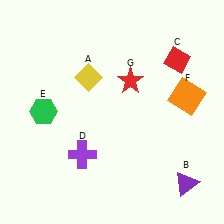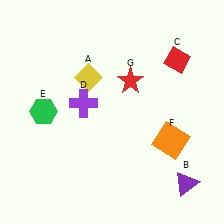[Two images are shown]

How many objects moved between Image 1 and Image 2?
2 objects moved between the two images.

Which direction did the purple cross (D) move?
The purple cross (D) moved up.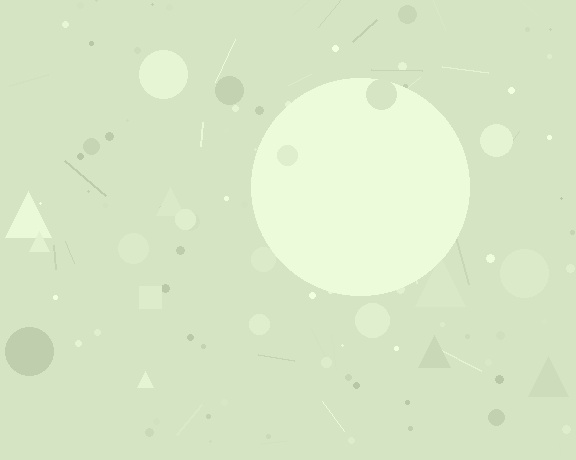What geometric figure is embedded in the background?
A circle is embedded in the background.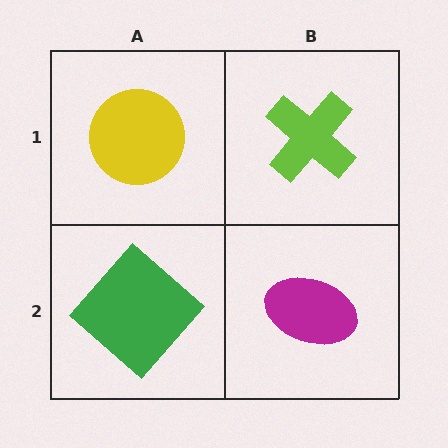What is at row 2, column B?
A magenta ellipse.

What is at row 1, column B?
A lime cross.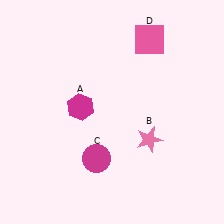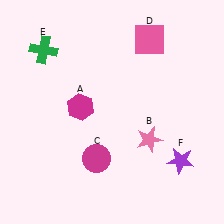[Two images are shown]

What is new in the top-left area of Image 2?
A green cross (E) was added in the top-left area of Image 2.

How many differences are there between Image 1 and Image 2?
There are 2 differences between the two images.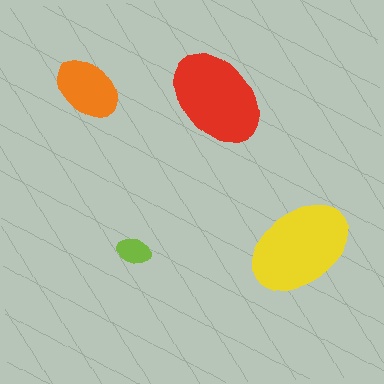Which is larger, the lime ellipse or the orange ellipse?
The orange one.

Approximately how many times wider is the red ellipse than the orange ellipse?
About 1.5 times wider.